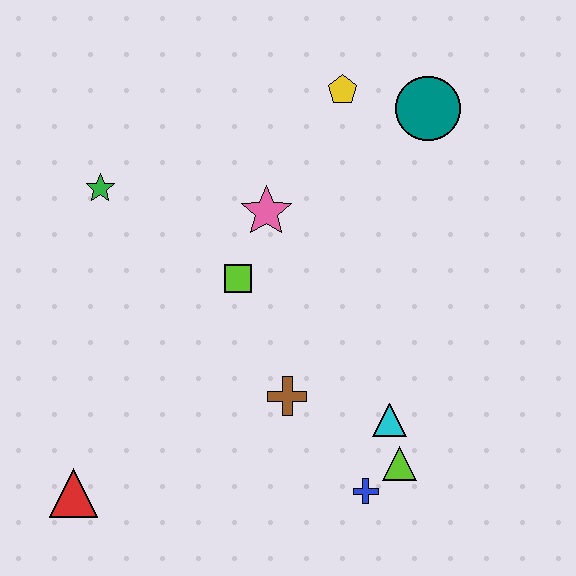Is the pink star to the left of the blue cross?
Yes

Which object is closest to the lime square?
The pink star is closest to the lime square.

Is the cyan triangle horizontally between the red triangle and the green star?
No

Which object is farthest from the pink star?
The red triangle is farthest from the pink star.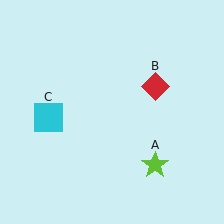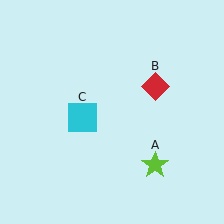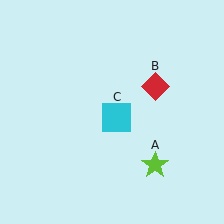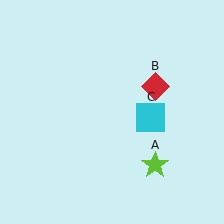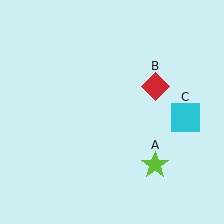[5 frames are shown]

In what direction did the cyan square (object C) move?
The cyan square (object C) moved right.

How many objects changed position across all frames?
1 object changed position: cyan square (object C).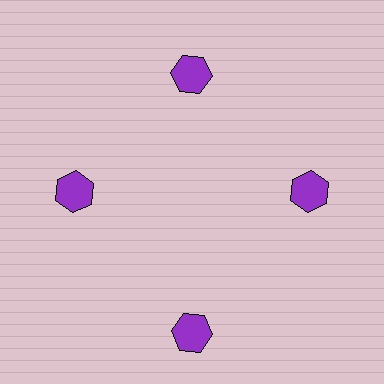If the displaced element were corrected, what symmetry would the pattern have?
It would have 4-fold rotational symmetry — the pattern would map onto itself every 90 degrees.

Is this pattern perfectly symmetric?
No. The 4 purple hexagons are arranged in a ring, but one element near the 6 o'clock position is pushed outward from the center, breaking the 4-fold rotational symmetry.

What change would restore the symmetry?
The symmetry would be restored by moving it inward, back onto the ring so that all 4 hexagons sit at equal angles and equal distance from the center.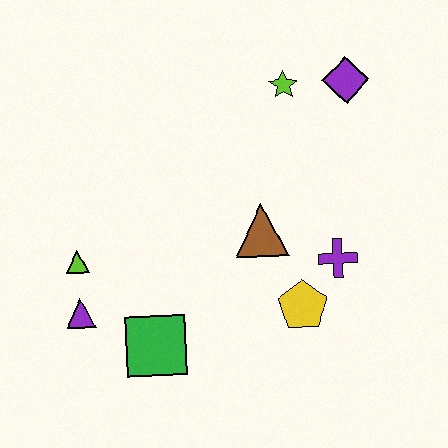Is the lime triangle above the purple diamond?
No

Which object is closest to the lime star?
The purple diamond is closest to the lime star.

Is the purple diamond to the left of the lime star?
No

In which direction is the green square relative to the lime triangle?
The green square is below the lime triangle.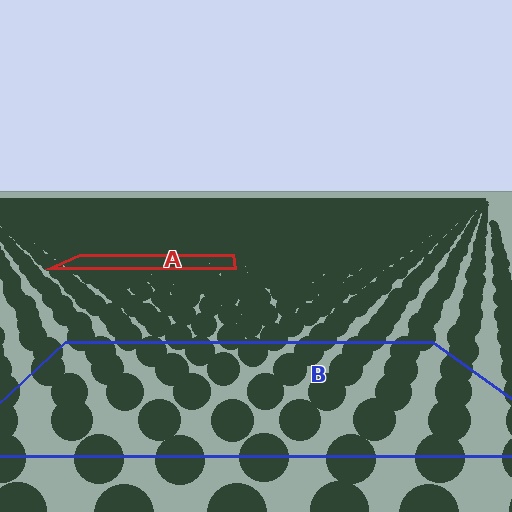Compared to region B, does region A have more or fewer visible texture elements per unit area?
Region A has more texture elements per unit area — they are packed more densely because it is farther away.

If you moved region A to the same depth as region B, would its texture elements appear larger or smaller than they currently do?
They would appear larger. At a closer depth, the same texture elements are projected at a bigger on-screen size.